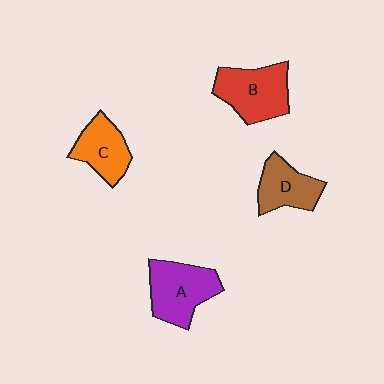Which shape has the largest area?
Shape A (purple).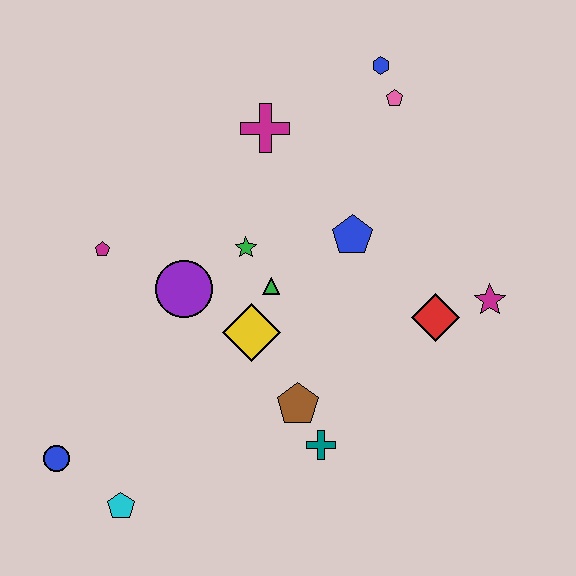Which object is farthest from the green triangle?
The blue circle is farthest from the green triangle.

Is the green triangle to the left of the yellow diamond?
No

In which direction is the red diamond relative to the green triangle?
The red diamond is to the right of the green triangle.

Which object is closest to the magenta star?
The red diamond is closest to the magenta star.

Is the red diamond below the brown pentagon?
No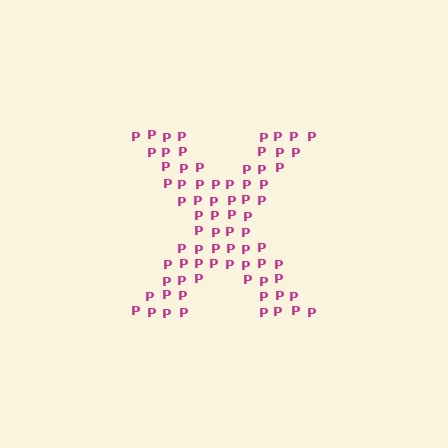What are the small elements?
The small elements are letter P's.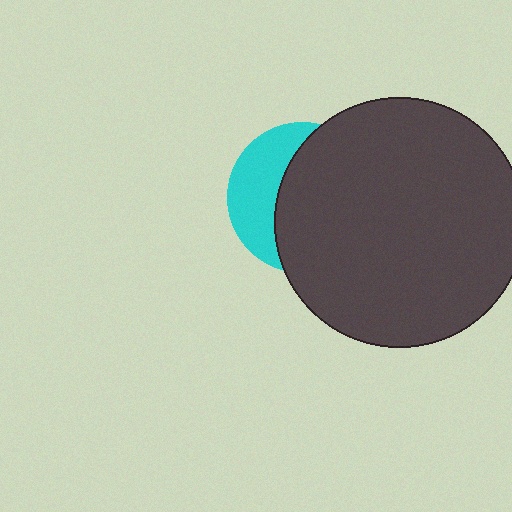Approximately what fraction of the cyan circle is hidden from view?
Roughly 65% of the cyan circle is hidden behind the dark gray circle.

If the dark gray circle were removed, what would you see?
You would see the complete cyan circle.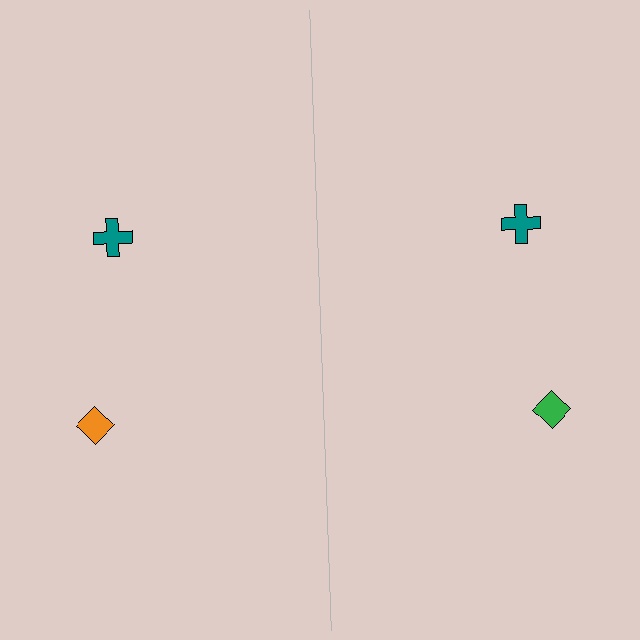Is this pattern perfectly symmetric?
No, the pattern is not perfectly symmetric. The green diamond on the right side breaks the symmetry — its mirror counterpart is orange.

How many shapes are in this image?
There are 4 shapes in this image.